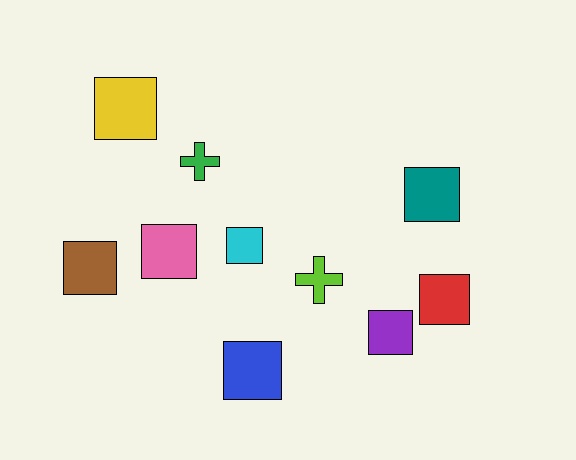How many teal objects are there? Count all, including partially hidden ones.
There is 1 teal object.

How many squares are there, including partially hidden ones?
There are 8 squares.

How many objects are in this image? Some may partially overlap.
There are 10 objects.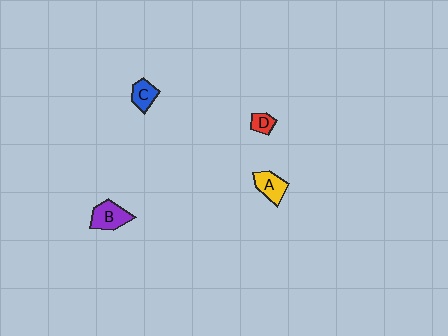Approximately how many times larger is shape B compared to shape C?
Approximately 1.4 times.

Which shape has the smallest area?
Shape D (red).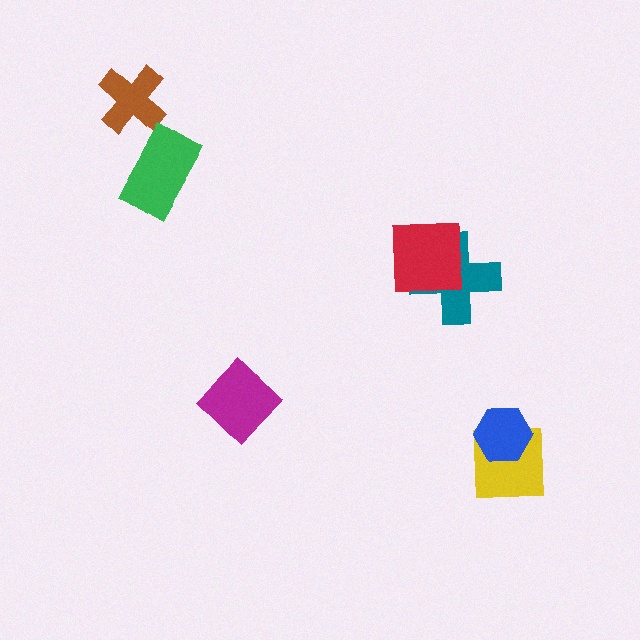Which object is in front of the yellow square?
The blue hexagon is in front of the yellow square.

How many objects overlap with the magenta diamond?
0 objects overlap with the magenta diamond.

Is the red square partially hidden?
No, no other shape covers it.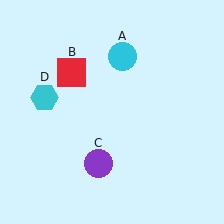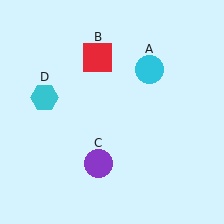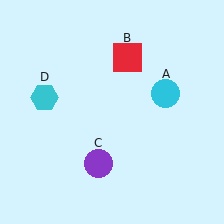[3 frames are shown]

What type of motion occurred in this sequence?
The cyan circle (object A), red square (object B) rotated clockwise around the center of the scene.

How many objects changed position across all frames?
2 objects changed position: cyan circle (object A), red square (object B).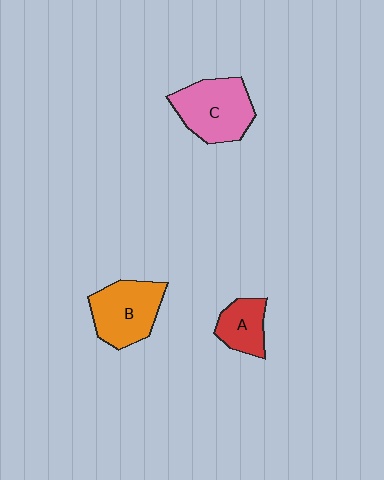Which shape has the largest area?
Shape C (pink).